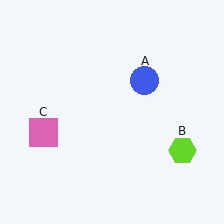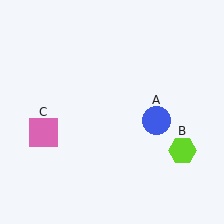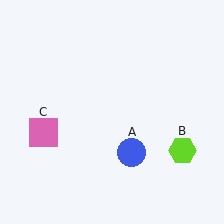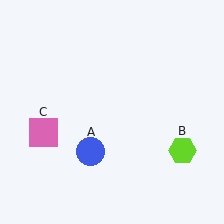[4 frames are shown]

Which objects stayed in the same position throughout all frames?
Lime hexagon (object B) and pink square (object C) remained stationary.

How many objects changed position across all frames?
1 object changed position: blue circle (object A).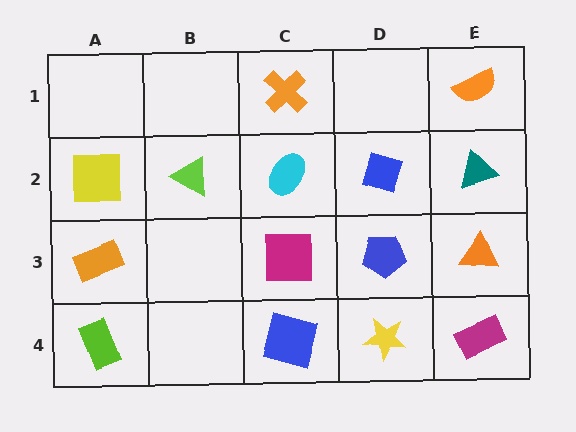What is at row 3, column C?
A magenta square.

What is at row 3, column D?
A blue pentagon.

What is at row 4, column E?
A magenta rectangle.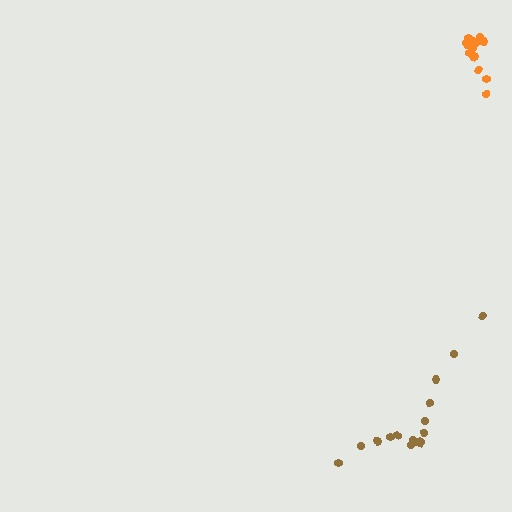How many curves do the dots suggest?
There are 2 distinct paths.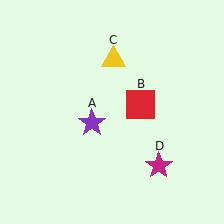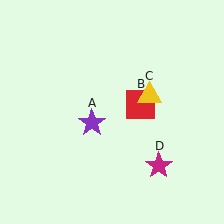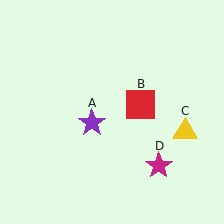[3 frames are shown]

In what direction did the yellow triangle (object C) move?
The yellow triangle (object C) moved down and to the right.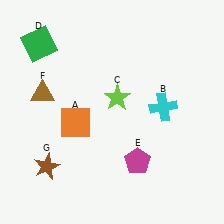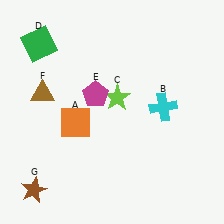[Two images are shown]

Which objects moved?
The objects that moved are: the magenta pentagon (E), the brown star (G).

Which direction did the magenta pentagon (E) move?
The magenta pentagon (E) moved up.